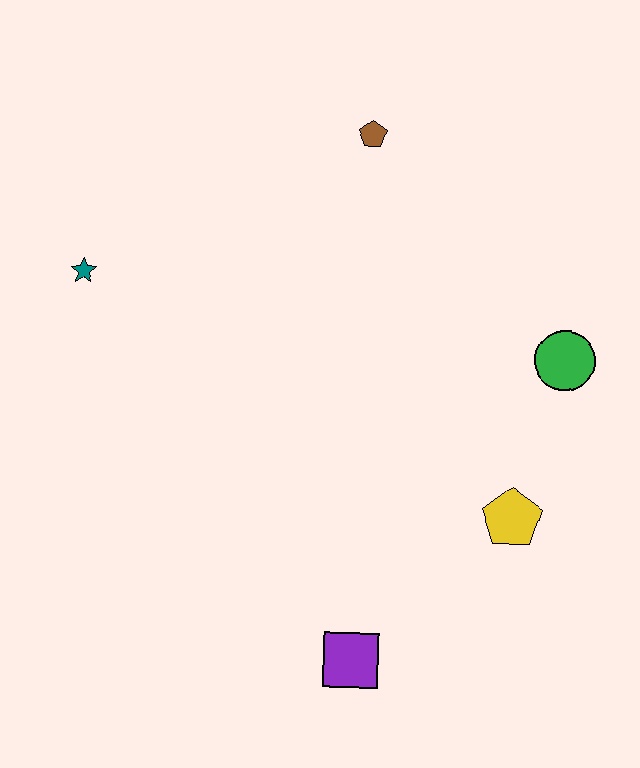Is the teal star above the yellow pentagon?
Yes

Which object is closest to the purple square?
The yellow pentagon is closest to the purple square.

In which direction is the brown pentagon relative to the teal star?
The brown pentagon is to the right of the teal star.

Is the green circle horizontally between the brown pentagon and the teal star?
No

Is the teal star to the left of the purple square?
Yes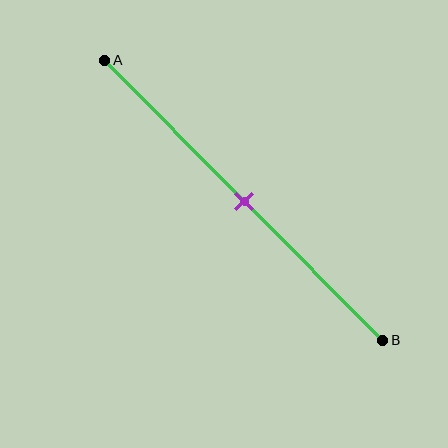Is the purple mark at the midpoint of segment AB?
Yes, the mark is approximately at the midpoint.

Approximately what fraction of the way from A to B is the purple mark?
The purple mark is approximately 50% of the way from A to B.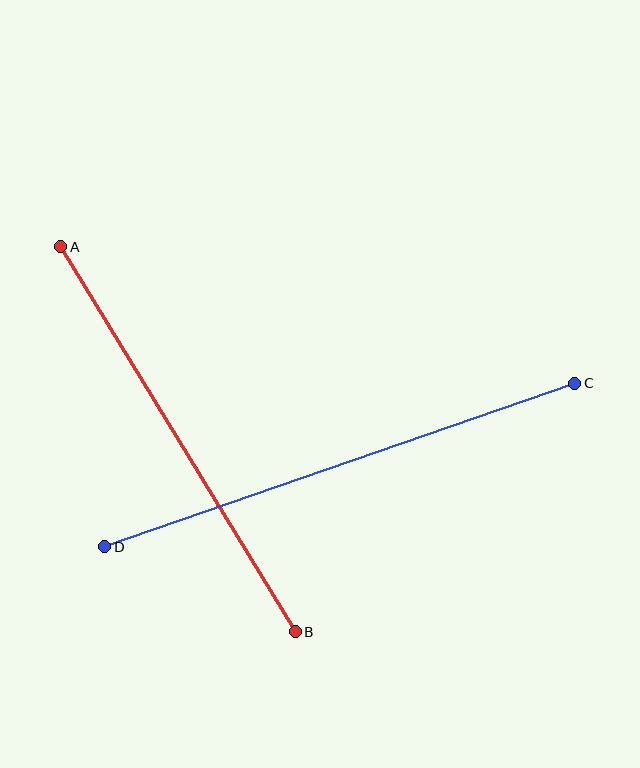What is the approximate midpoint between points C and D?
The midpoint is at approximately (340, 465) pixels.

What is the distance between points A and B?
The distance is approximately 451 pixels.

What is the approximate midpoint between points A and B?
The midpoint is at approximately (178, 439) pixels.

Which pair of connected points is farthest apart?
Points C and D are farthest apart.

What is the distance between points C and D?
The distance is approximately 497 pixels.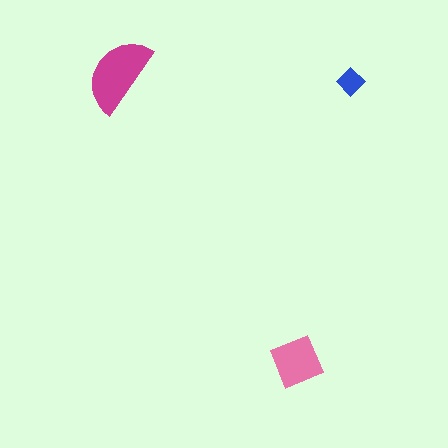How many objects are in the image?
There are 3 objects in the image.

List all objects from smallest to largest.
The blue diamond, the pink square, the magenta semicircle.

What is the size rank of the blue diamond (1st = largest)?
3rd.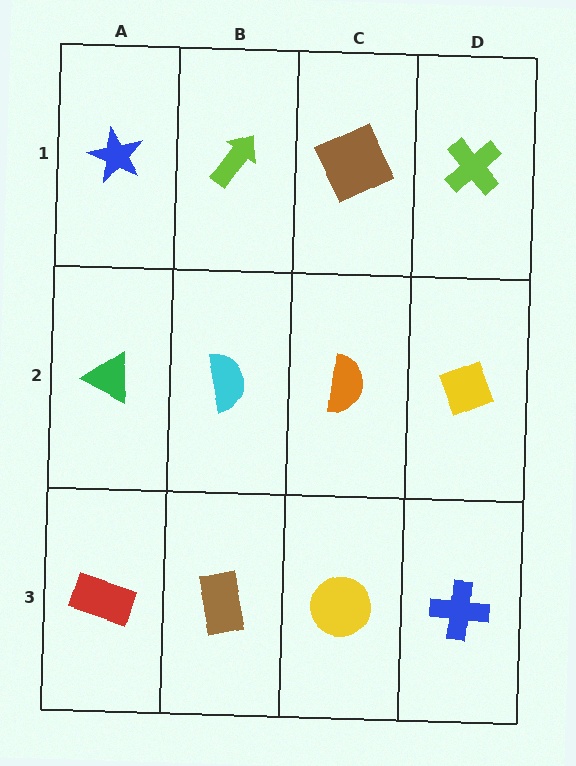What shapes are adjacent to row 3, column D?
A yellow diamond (row 2, column D), a yellow circle (row 3, column C).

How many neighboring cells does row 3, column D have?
2.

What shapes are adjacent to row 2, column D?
A lime cross (row 1, column D), a blue cross (row 3, column D), an orange semicircle (row 2, column C).